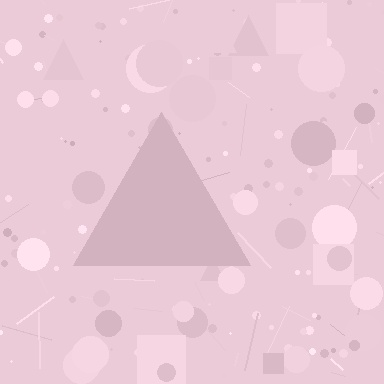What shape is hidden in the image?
A triangle is hidden in the image.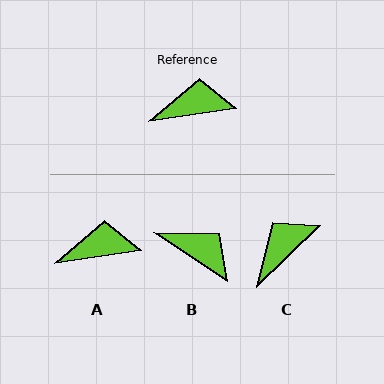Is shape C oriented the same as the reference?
No, it is off by about 36 degrees.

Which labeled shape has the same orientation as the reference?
A.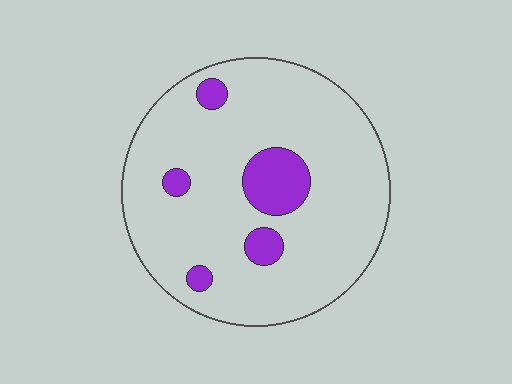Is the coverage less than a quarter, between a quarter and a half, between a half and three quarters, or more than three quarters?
Less than a quarter.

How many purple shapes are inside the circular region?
5.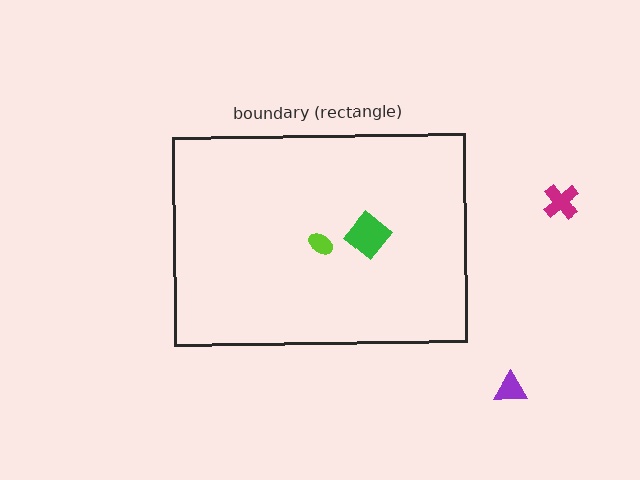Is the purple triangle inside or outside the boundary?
Outside.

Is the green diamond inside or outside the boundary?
Inside.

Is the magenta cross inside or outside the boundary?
Outside.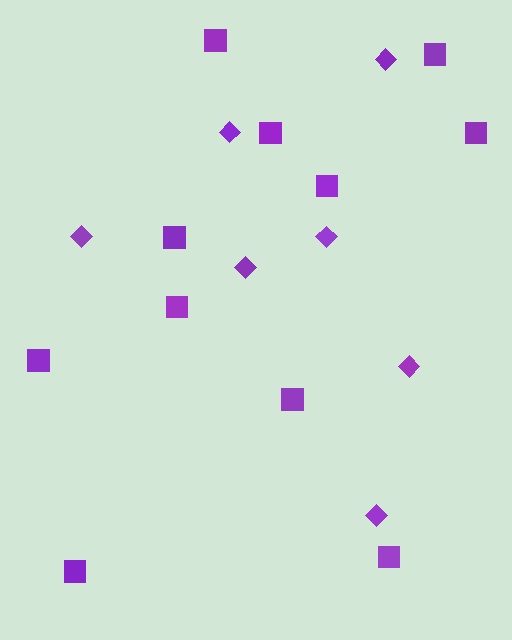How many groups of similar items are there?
There are 2 groups: one group of diamonds (7) and one group of squares (11).